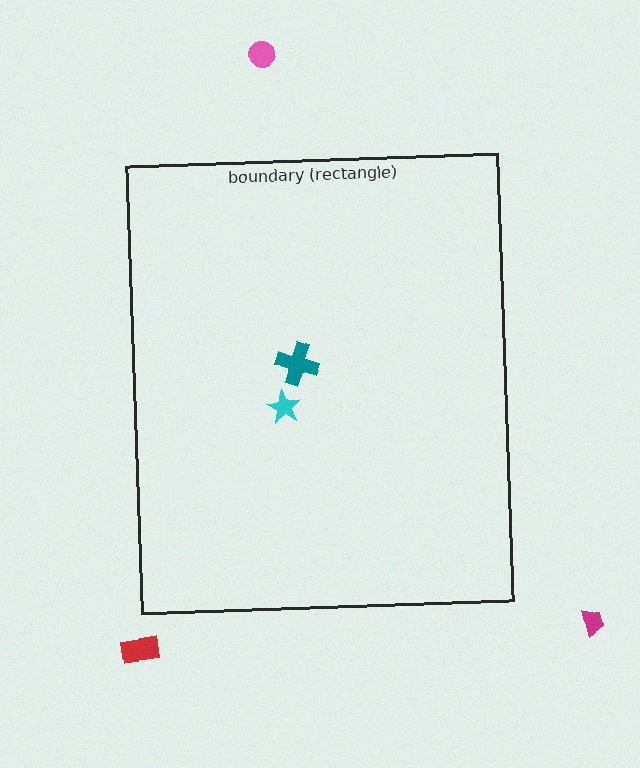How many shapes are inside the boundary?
2 inside, 3 outside.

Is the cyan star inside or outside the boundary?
Inside.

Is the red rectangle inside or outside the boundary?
Outside.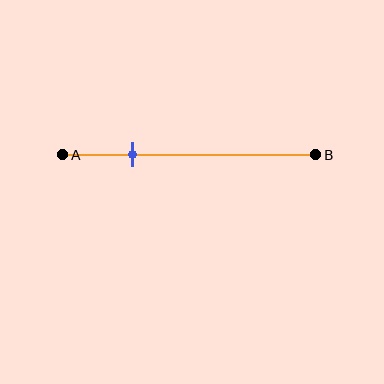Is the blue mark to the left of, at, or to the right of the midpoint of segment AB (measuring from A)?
The blue mark is to the left of the midpoint of segment AB.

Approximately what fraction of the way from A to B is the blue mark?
The blue mark is approximately 30% of the way from A to B.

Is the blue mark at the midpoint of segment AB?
No, the mark is at about 30% from A, not at the 50% midpoint.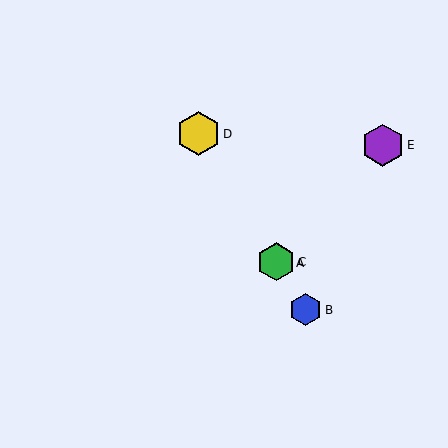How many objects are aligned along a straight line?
4 objects (A, B, C, D) are aligned along a straight line.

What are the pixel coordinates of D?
Object D is at (198, 134).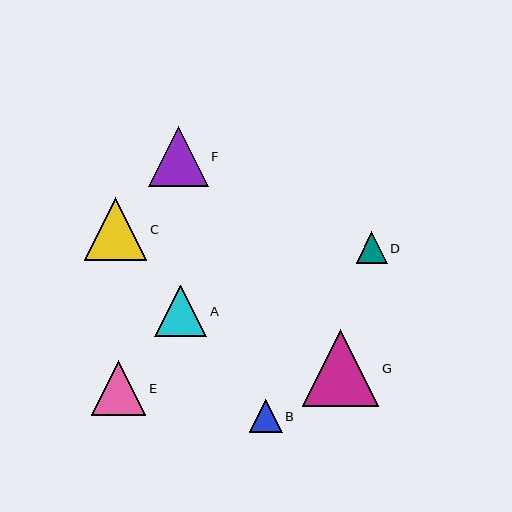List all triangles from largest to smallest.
From largest to smallest: G, C, F, E, A, B, D.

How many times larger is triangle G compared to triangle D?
Triangle G is approximately 2.5 times the size of triangle D.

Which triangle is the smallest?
Triangle D is the smallest with a size of approximately 31 pixels.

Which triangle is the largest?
Triangle G is the largest with a size of approximately 77 pixels.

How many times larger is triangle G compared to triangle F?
Triangle G is approximately 1.3 times the size of triangle F.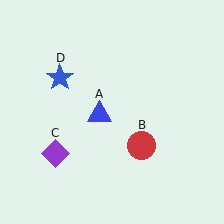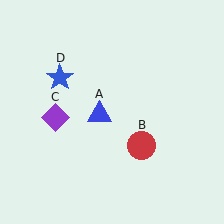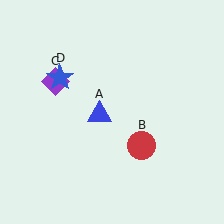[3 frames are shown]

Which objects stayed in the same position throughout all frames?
Blue triangle (object A) and red circle (object B) and blue star (object D) remained stationary.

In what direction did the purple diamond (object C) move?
The purple diamond (object C) moved up.